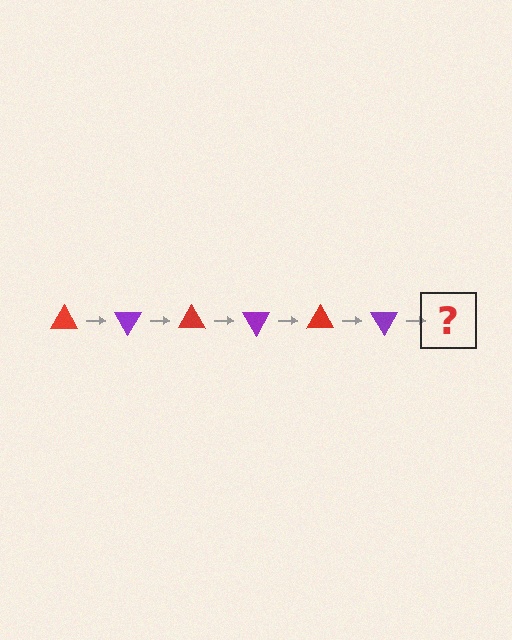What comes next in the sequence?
The next element should be a red triangle, rotated 360 degrees from the start.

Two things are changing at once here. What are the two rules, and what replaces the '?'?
The two rules are that it rotates 60 degrees each step and the color cycles through red and purple. The '?' should be a red triangle, rotated 360 degrees from the start.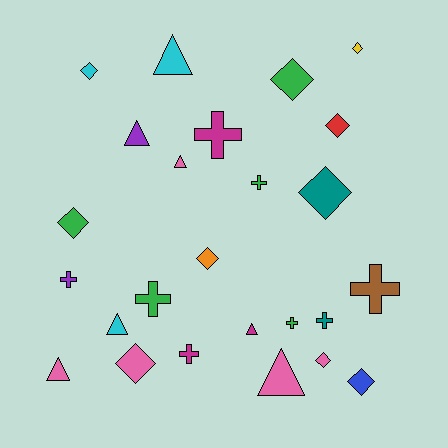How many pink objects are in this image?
There are 5 pink objects.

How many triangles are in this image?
There are 7 triangles.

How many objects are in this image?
There are 25 objects.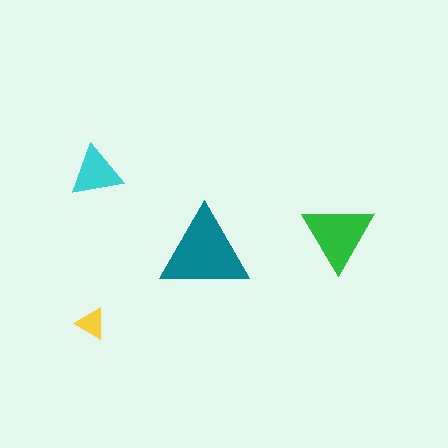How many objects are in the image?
There are 4 objects in the image.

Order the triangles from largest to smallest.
the teal one, the green one, the cyan one, the yellow one.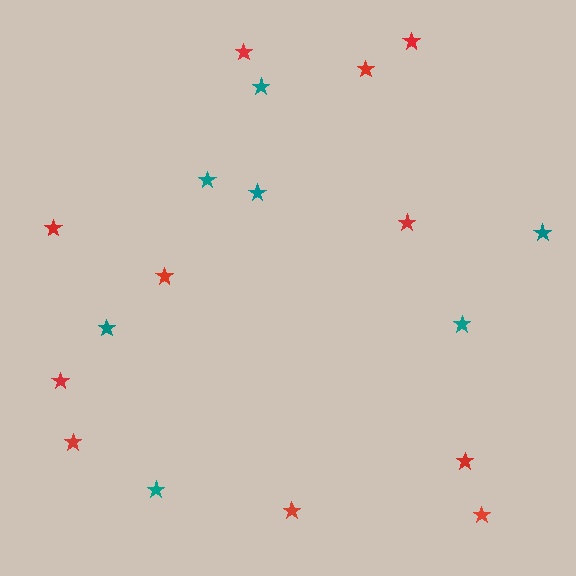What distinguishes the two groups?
There are 2 groups: one group of red stars (11) and one group of teal stars (7).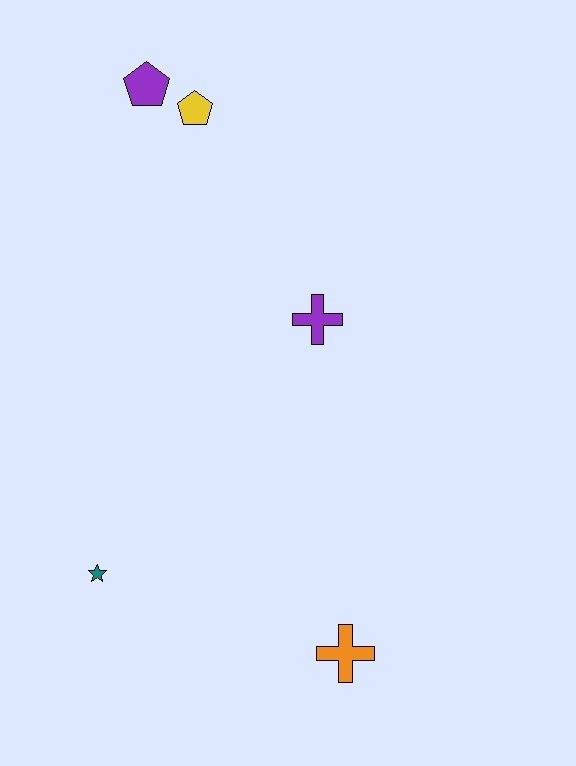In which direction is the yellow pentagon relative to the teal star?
The yellow pentagon is above the teal star.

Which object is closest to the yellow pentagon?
The purple pentagon is closest to the yellow pentagon.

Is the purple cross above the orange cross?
Yes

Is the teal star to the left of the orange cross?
Yes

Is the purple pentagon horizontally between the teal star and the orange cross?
Yes